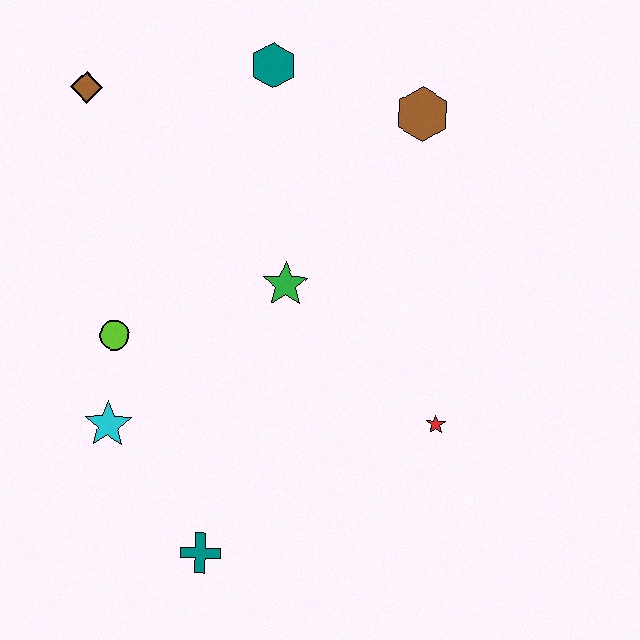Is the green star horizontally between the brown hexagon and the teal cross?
Yes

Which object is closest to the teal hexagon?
The brown hexagon is closest to the teal hexagon.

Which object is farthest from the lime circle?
The brown hexagon is farthest from the lime circle.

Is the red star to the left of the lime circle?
No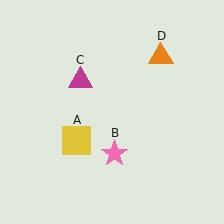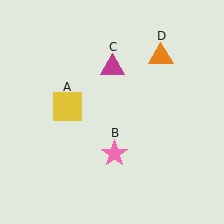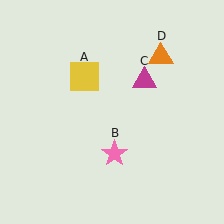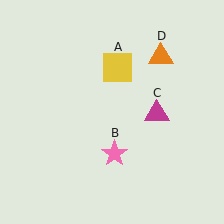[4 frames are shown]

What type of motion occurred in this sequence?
The yellow square (object A), magenta triangle (object C) rotated clockwise around the center of the scene.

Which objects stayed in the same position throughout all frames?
Pink star (object B) and orange triangle (object D) remained stationary.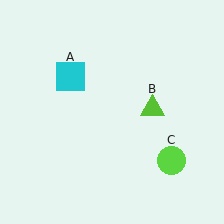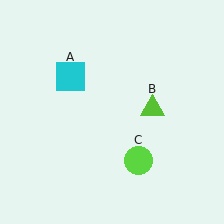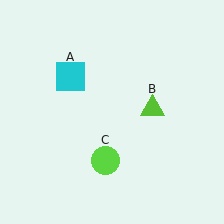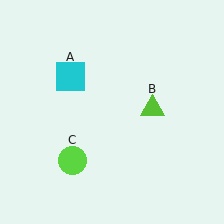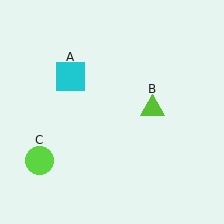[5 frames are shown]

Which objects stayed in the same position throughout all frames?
Cyan square (object A) and lime triangle (object B) remained stationary.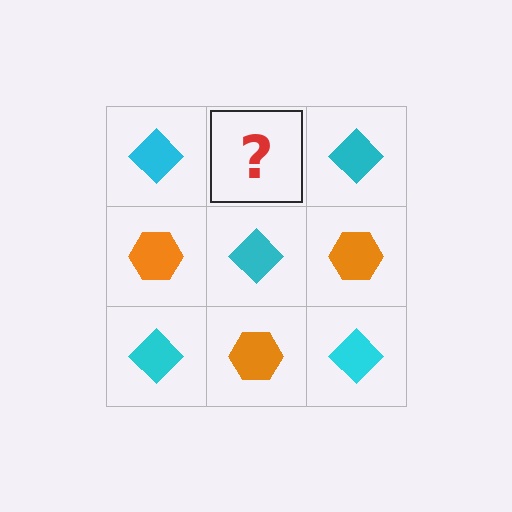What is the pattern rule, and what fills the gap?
The rule is that it alternates cyan diamond and orange hexagon in a checkerboard pattern. The gap should be filled with an orange hexagon.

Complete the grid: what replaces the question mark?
The question mark should be replaced with an orange hexagon.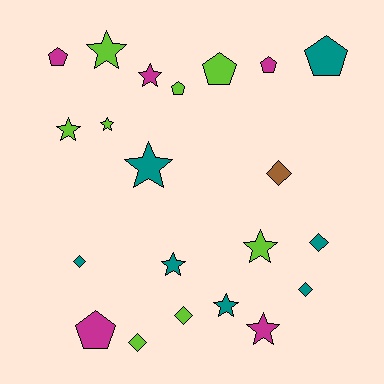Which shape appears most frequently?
Star, with 9 objects.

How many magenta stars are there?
There are 2 magenta stars.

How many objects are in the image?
There are 21 objects.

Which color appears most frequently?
Lime, with 8 objects.